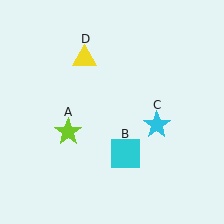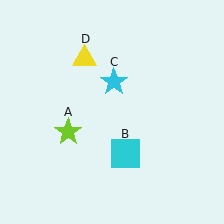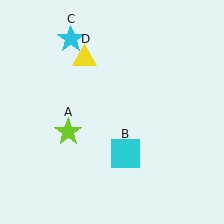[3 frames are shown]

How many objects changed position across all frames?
1 object changed position: cyan star (object C).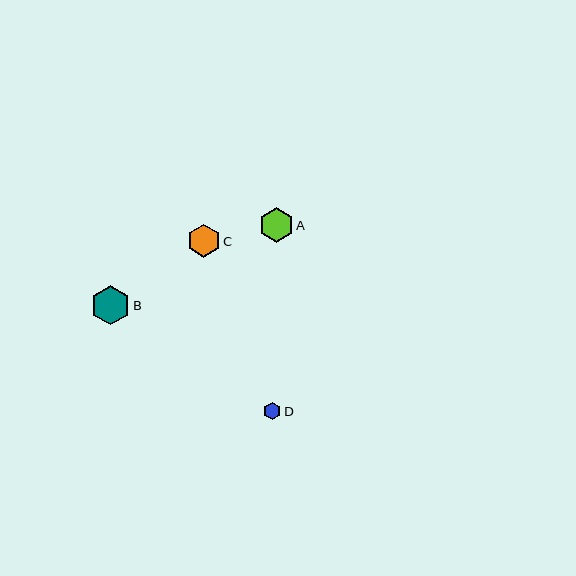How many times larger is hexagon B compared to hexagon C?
Hexagon B is approximately 1.2 times the size of hexagon C.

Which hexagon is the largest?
Hexagon B is the largest with a size of approximately 39 pixels.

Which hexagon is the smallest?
Hexagon D is the smallest with a size of approximately 17 pixels.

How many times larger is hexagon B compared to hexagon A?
Hexagon B is approximately 1.1 times the size of hexagon A.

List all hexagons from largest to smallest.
From largest to smallest: B, A, C, D.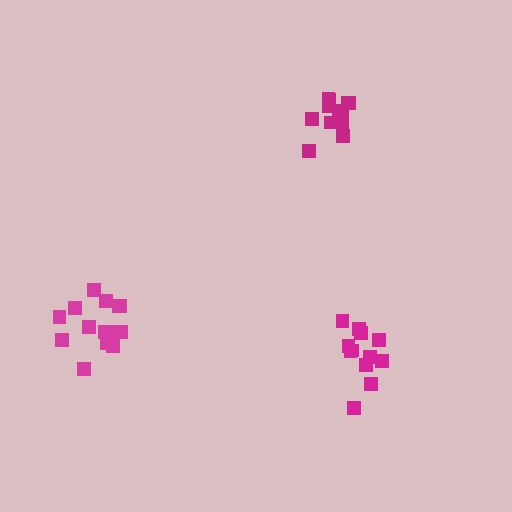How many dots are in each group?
Group 1: 15 dots, Group 2: 12 dots, Group 3: 12 dots (39 total).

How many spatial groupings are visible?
There are 3 spatial groupings.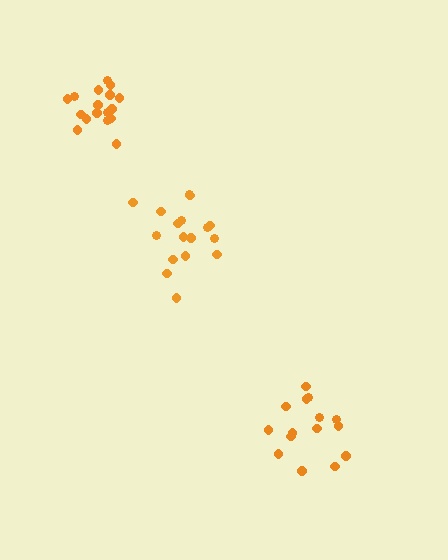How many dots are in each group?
Group 1: 17 dots, Group 2: 15 dots, Group 3: 18 dots (50 total).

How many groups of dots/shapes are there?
There are 3 groups.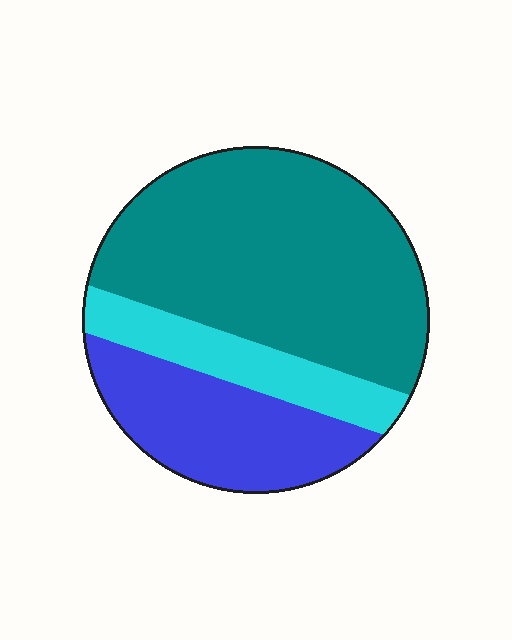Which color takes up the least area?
Cyan, at roughly 15%.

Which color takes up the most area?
Teal, at roughly 60%.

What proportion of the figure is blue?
Blue covers 26% of the figure.